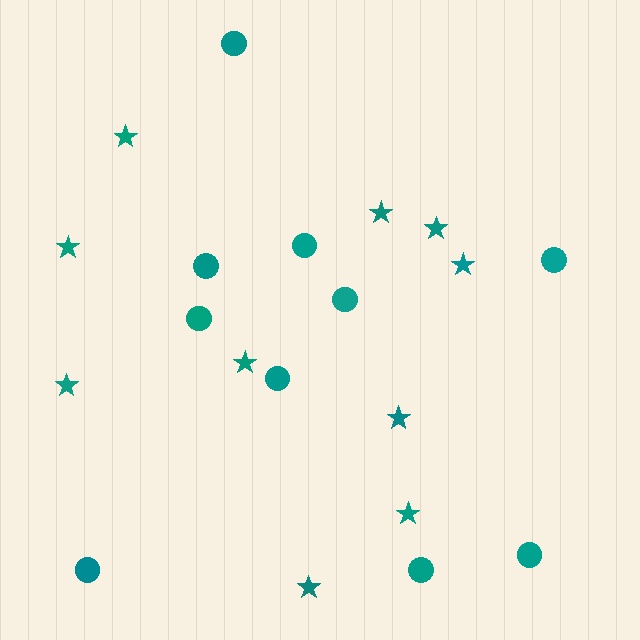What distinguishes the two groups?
There are 2 groups: one group of circles (10) and one group of stars (10).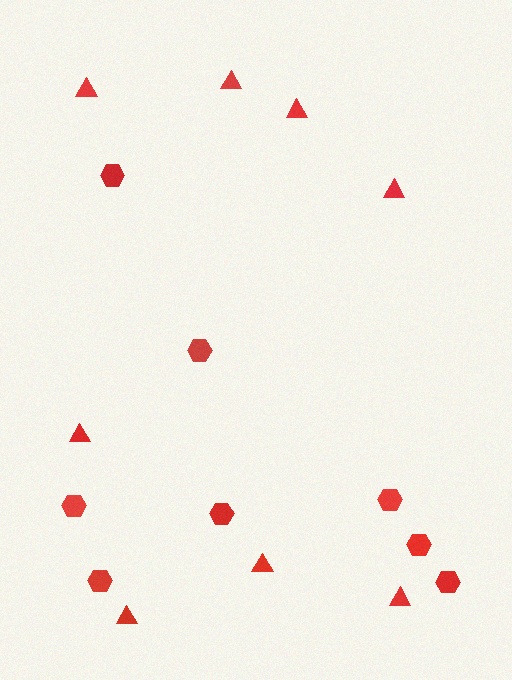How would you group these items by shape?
There are 2 groups: one group of triangles (8) and one group of hexagons (8).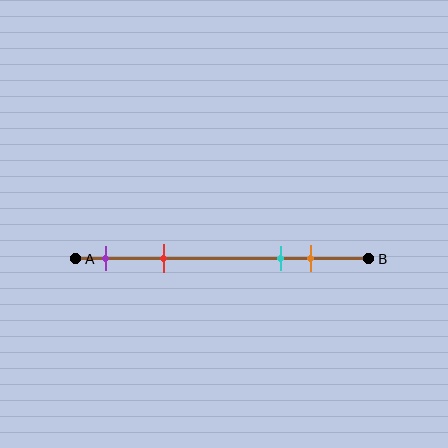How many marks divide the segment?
There are 4 marks dividing the segment.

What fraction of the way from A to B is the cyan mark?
The cyan mark is approximately 70% (0.7) of the way from A to B.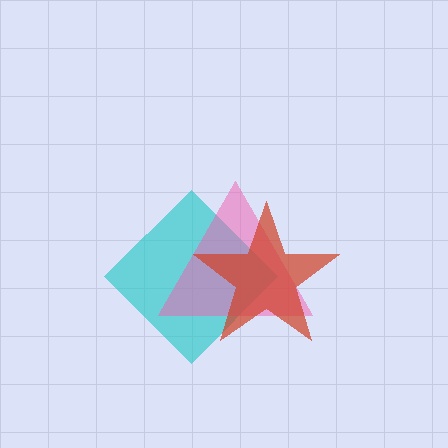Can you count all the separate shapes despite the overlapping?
Yes, there are 3 separate shapes.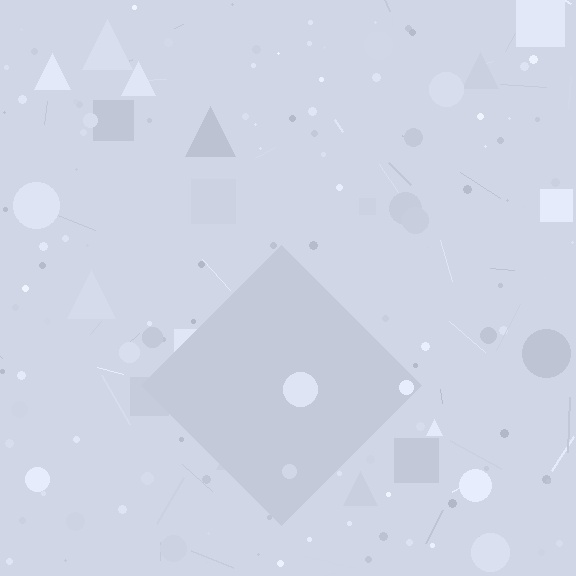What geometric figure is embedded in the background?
A diamond is embedded in the background.